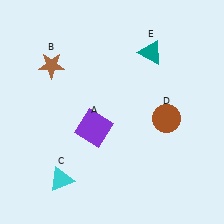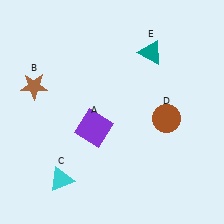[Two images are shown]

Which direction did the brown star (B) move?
The brown star (B) moved down.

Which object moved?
The brown star (B) moved down.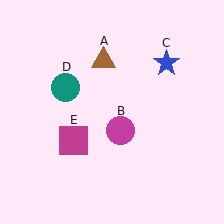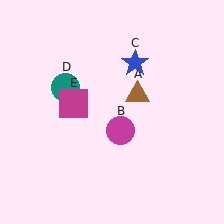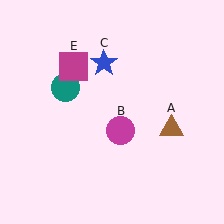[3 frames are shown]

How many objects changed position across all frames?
3 objects changed position: brown triangle (object A), blue star (object C), magenta square (object E).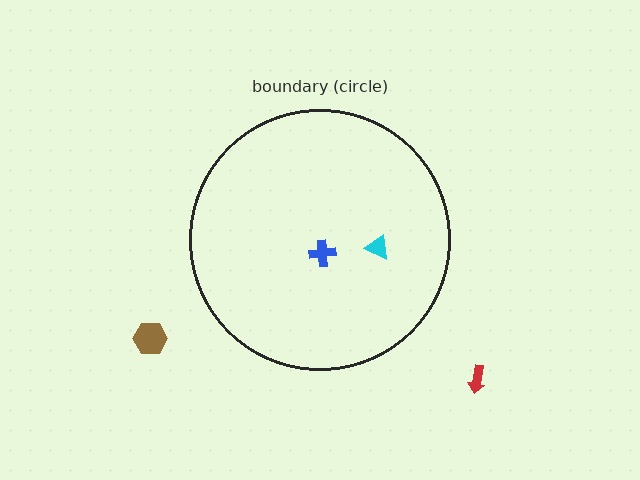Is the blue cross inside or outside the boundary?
Inside.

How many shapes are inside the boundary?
2 inside, 2 outside.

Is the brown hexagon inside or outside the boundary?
Outside.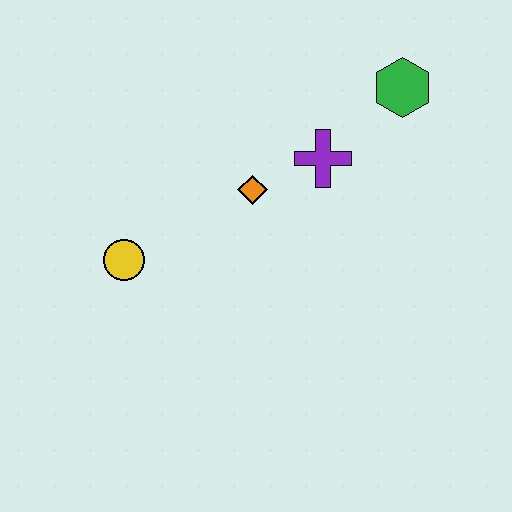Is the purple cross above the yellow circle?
Yes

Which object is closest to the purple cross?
The orange diamond is closest to the purple cross.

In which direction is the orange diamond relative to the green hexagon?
The orange diamond is to the left of the green hexagon.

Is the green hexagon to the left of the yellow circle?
No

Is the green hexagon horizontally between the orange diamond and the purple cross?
No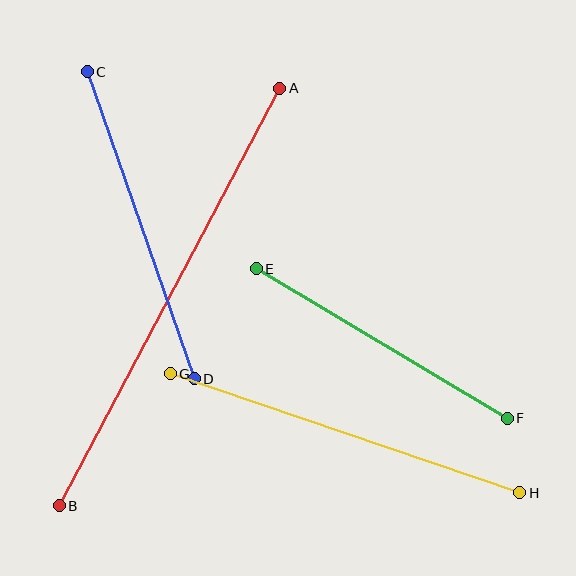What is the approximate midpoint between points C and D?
The midpoint is at approximately (141, 225) pixels.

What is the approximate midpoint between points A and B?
The midpoint is at approximately (170, 297) pixels.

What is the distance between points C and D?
The distance is approximately 325 pixels.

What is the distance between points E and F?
The distance is approximately 292 pixels.